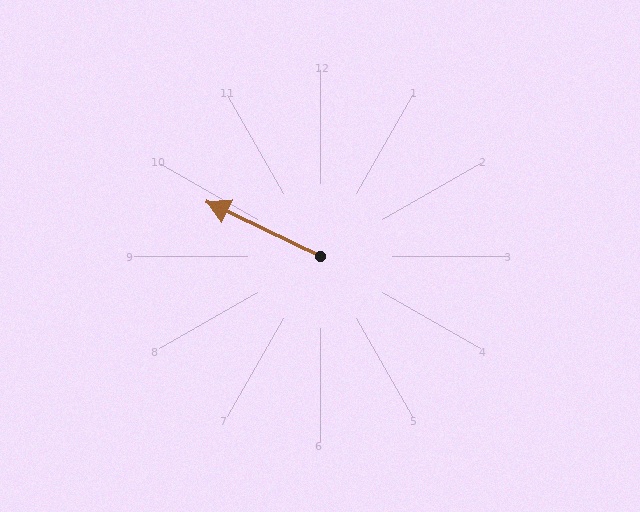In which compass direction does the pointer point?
Northwest.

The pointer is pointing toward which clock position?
Roughly 10 o'clock.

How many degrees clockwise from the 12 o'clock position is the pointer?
Approximately 296 degrees.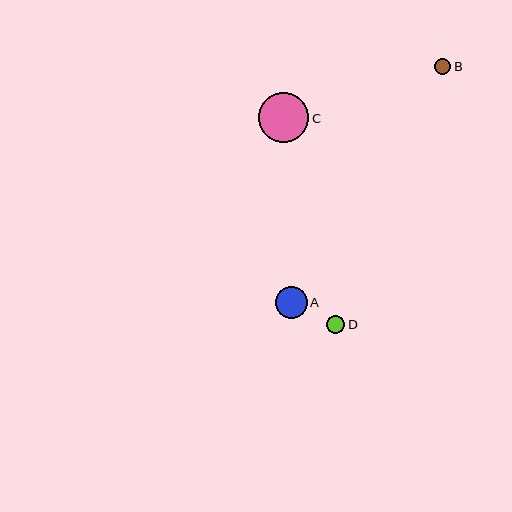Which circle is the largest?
Circle C is the largest with a size of approximately 50 pixels.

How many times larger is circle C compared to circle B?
Circle C is approximately 3.1 times the size of circle B.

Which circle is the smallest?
Circle B is the smallest with a size of approximately 16 pixels.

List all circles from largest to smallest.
From largest to smallest: C, A, D, B.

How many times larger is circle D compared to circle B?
Circle D is approximately 1.1 times the size of circle B.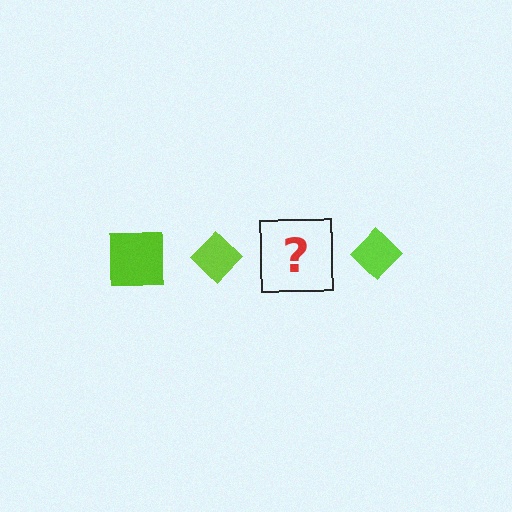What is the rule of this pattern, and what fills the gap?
The rule is that the pattern cycles through square, diamond shapes in lime. The gap should be filled with a lime square.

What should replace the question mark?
The question mark should be replaced with a lime square.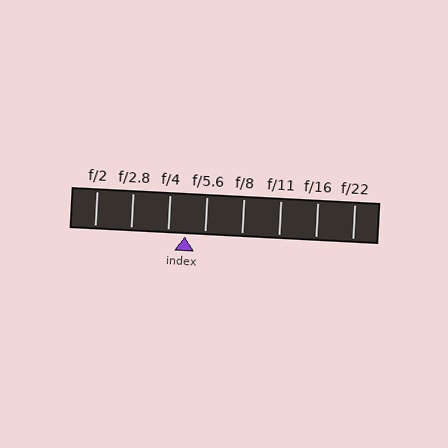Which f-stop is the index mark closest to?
The index mark is closest to f/4.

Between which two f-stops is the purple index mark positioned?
The index mark is between f/4 and f/5.6.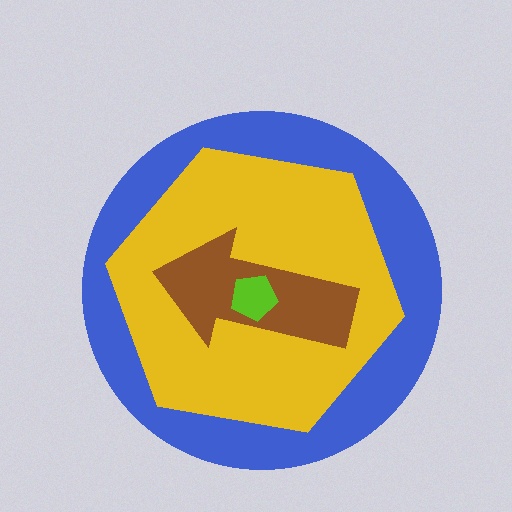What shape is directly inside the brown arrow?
The lime pentagon.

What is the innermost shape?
The lime pentagon.